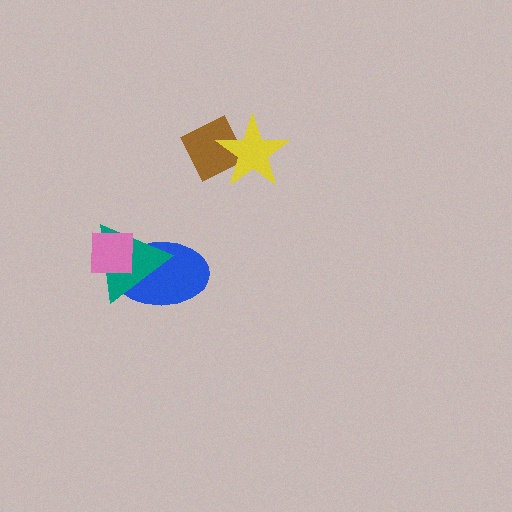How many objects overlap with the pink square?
2 objects overlap with the pink square.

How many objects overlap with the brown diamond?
1 object overlaps with the brown diamond.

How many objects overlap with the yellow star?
1 object overlaps with the yellow star.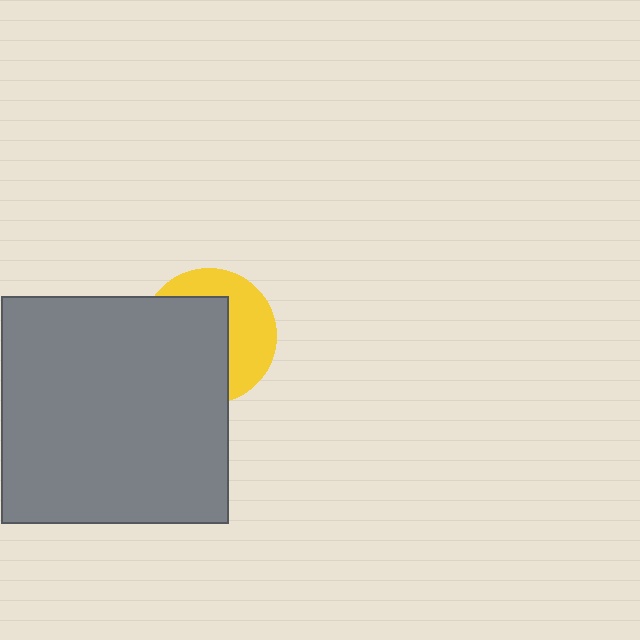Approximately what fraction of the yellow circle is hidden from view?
Roughly 58% of the yellow circle is hidden behind the gray square.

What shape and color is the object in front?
The object in front is a gray square.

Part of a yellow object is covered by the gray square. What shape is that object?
It is a circle.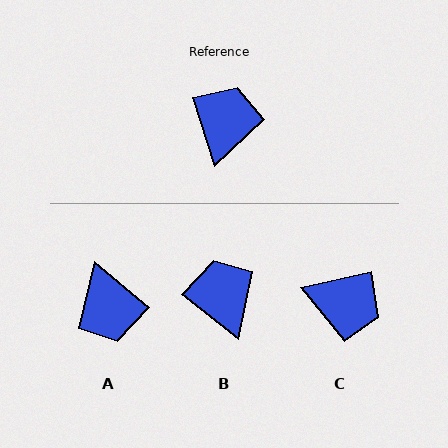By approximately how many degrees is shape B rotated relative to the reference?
Approximately 35 degrees counter-clockwise.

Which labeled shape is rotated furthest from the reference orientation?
A, about 147 degrees away.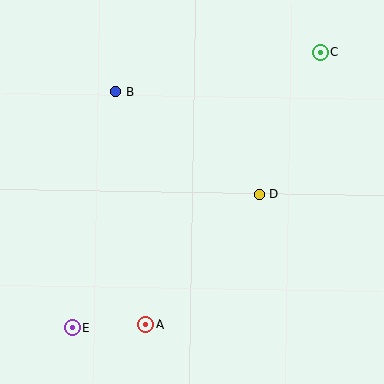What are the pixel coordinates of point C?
Point C is at (321, 52).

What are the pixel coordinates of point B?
Point B is at (115, 91).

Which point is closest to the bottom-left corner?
Point E is closest to the bottom-left corner.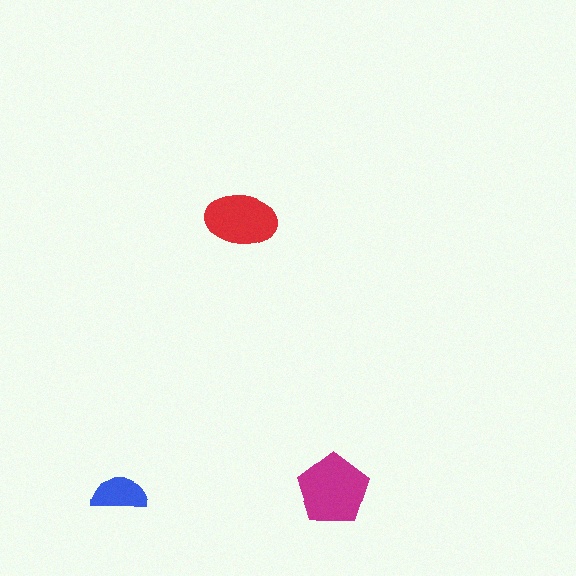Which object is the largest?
The magenta pentagon.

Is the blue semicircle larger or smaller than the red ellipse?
Smaller.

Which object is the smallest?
The blue semicircle.